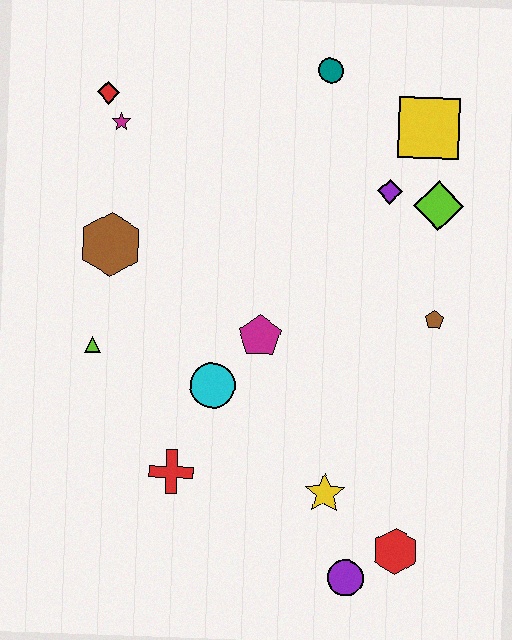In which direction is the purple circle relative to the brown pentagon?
The purple circle is below the brown pentagon.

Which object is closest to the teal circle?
The yellow square is closest to the teal circle.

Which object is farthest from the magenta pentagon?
The red diamond is farthest from the magenta pentagon.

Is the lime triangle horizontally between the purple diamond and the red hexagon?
No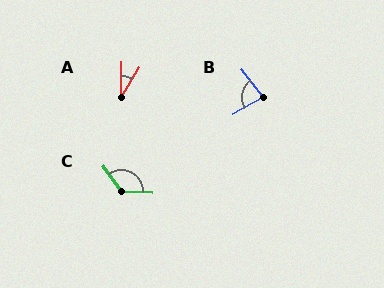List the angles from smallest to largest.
A (31°), B (83°), C (128°).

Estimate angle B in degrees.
Approximately 83 degrees.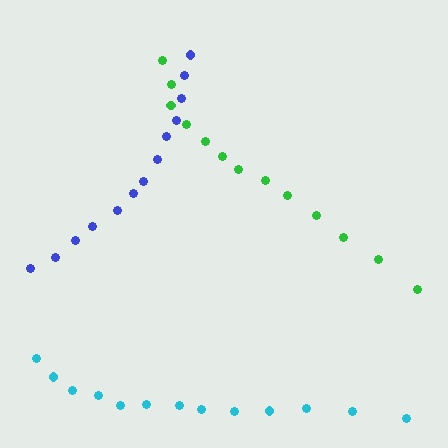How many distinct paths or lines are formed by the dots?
There are 3 distinct paths.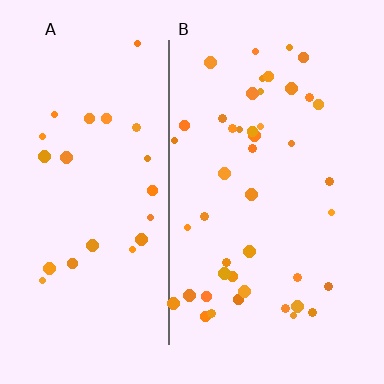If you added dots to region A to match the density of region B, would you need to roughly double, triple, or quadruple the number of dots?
Approximately double.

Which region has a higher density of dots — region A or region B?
B (the right).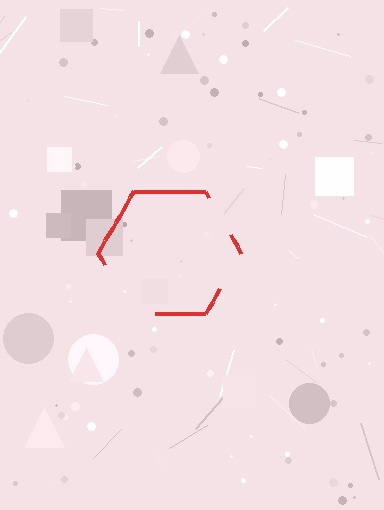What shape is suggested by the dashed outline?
The dashed outline suggests a hexagon.